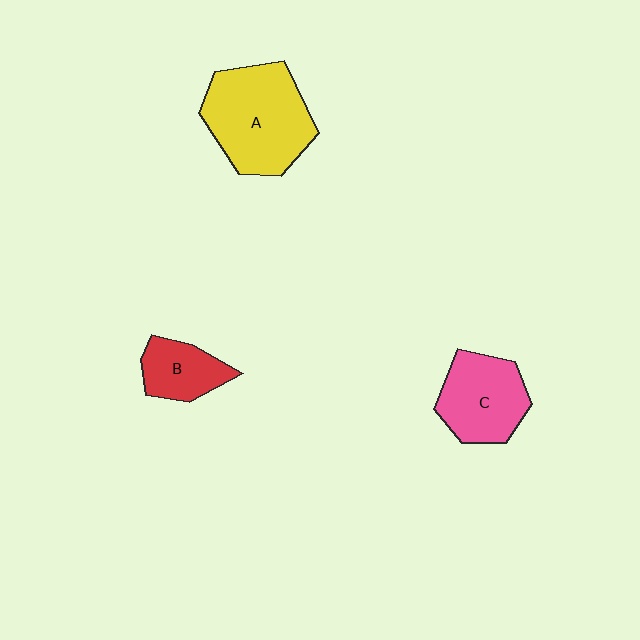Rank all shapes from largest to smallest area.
From largest to smallest: A (yellow), C (pink), B (red).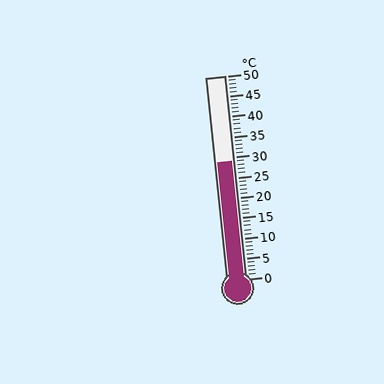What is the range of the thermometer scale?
The thermometer scale ranges from 0°C to 50°C.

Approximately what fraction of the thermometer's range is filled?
The thermometer is filled to approximately 60% of its range.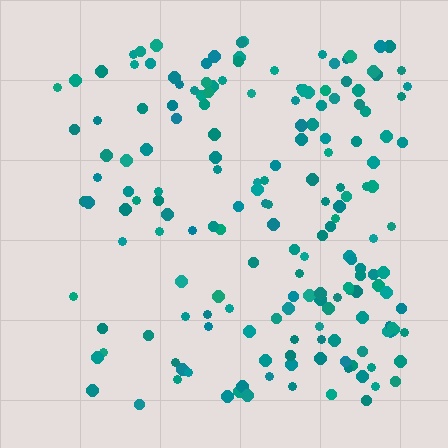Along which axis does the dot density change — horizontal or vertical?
Horizontal.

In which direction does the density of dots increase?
From left to right, with the right side densest.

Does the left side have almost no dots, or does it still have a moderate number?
Still a moderate number, just noticeably fewer than the right.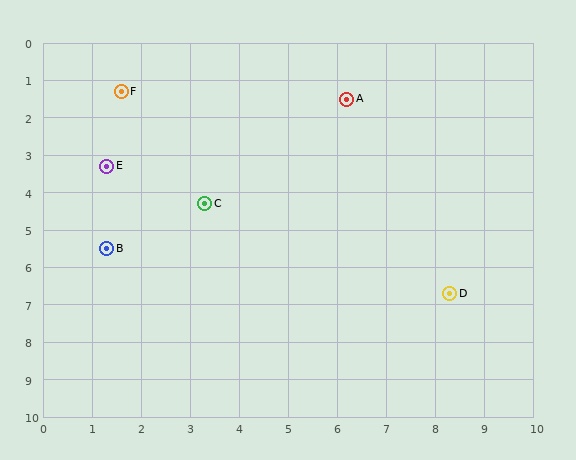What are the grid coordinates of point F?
Point F is at approximately (1.6, 1.3).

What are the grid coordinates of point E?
Point E is at approximately (1.3, 3.3).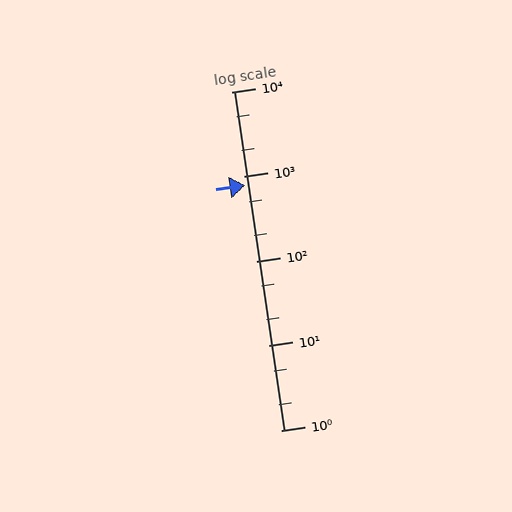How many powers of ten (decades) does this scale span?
The scale spans 4 decades, from 1 to 10000.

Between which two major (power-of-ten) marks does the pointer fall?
The pointer is between 100 and 1000.